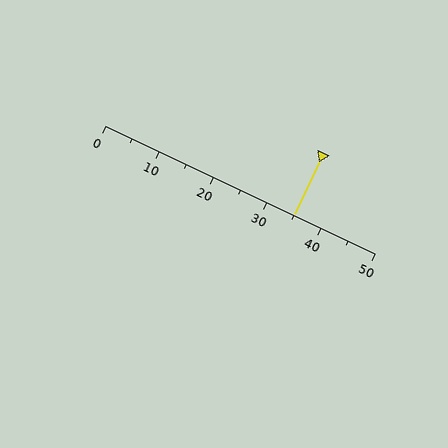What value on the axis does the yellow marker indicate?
The marker indicates approximately 35.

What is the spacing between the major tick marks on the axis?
The major ticks are spaced 10 apart.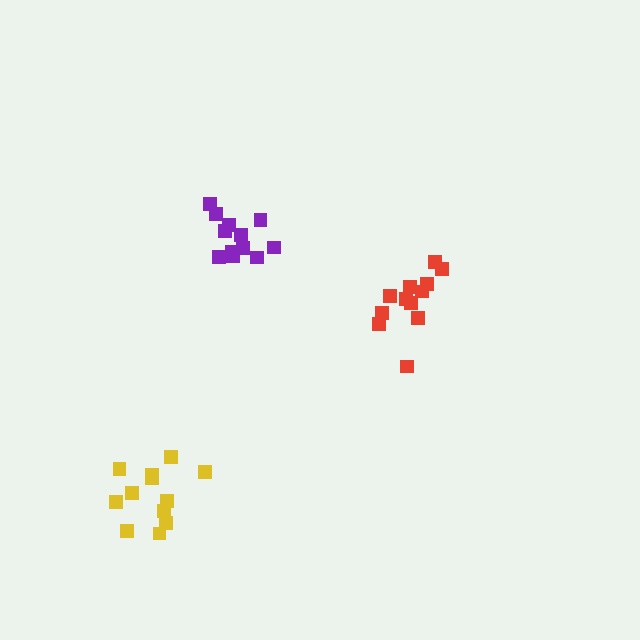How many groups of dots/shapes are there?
There are 3 groups.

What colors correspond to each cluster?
The clusters are colored: yellow, red, purple.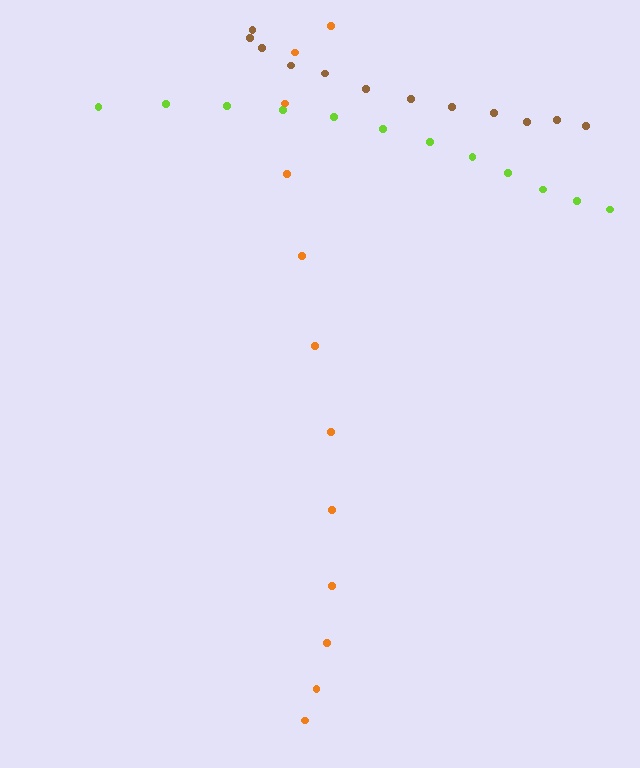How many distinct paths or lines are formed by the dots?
There are 3 distinct paths.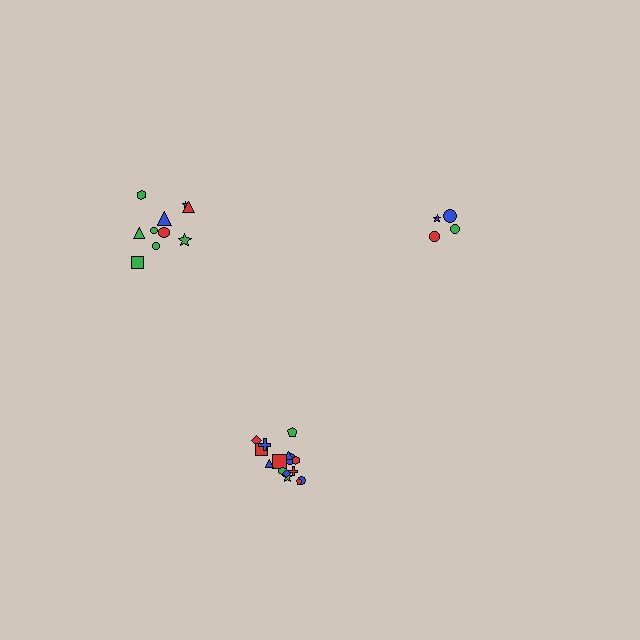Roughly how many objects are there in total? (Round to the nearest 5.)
Roughly 30 objects in total.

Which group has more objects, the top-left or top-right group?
The top-left group.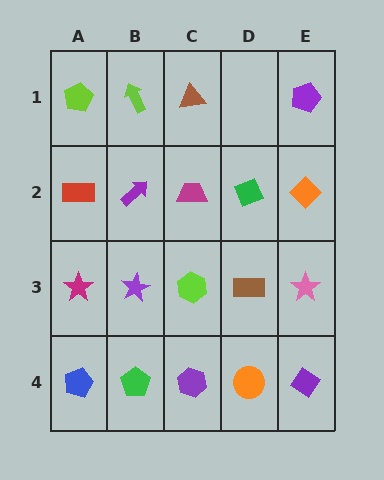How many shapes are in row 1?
4 shapes.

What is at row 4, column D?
An orange circle.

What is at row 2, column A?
A red rectangle.